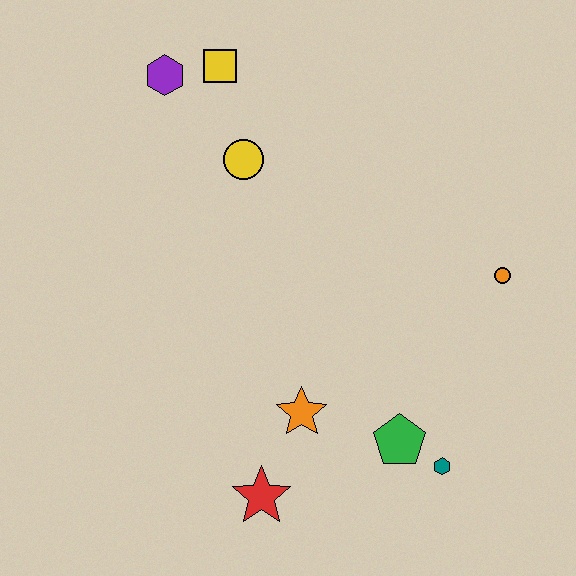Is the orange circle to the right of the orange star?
Yes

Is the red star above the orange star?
No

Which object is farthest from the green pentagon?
The purple hexagon is farthest from the green pentagon.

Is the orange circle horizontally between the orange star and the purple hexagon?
No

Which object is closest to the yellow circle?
The yellow square is closest to the yellow circle.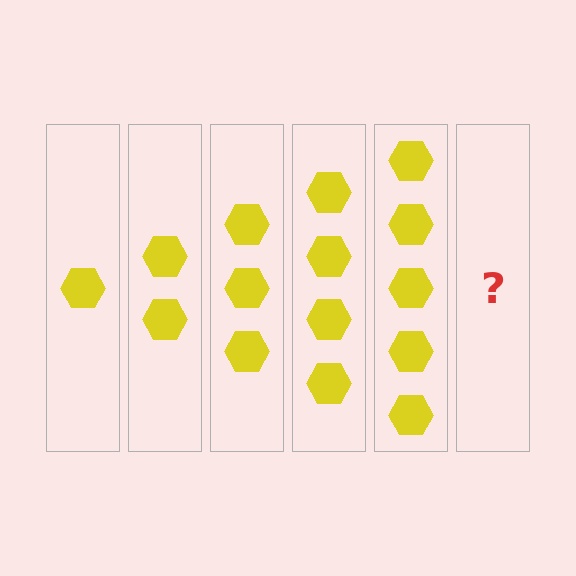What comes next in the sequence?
The next element should be 6 hexagons.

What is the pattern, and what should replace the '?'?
The pattern is that each step adds one more hexagon. The '?' should be 6 hexagons.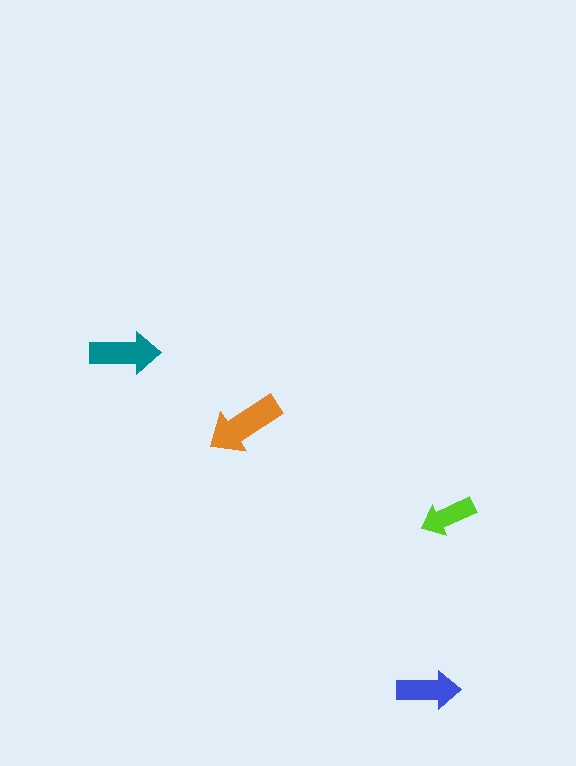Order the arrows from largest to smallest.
the orange one, the teal one, the blue one, the lime one.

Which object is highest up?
The teal arrow is topmost.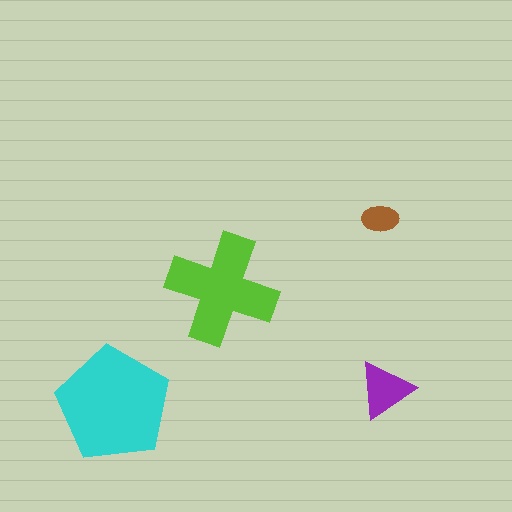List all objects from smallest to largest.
The brown ellipse, the purple triangle, the lime cross, the cyan pentagon.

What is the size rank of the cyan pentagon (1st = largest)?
1st.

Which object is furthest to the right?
The purple triangle is rightmost.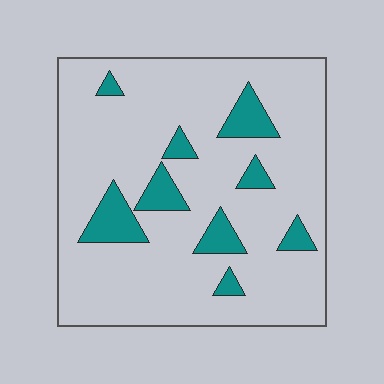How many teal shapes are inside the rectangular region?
9.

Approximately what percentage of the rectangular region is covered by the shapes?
Approximately 15%.